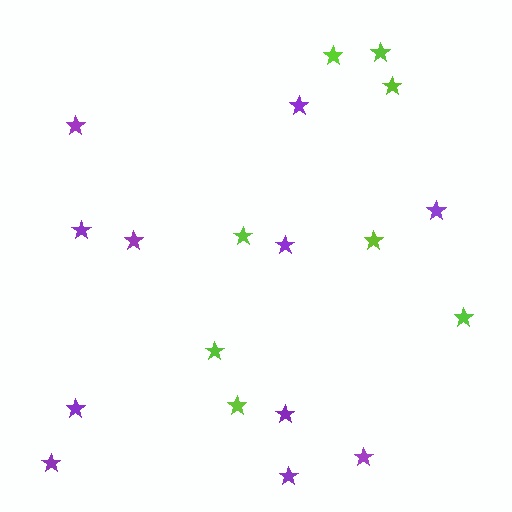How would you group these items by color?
There are 2 groups: one group of lime stars (8) and one group of purple stars (11).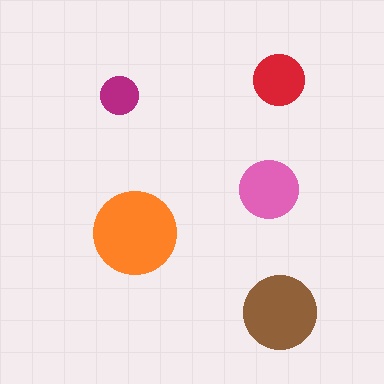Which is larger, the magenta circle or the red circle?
The red one.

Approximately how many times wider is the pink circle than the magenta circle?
About 1.5 times wider.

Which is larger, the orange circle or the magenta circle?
The orange one.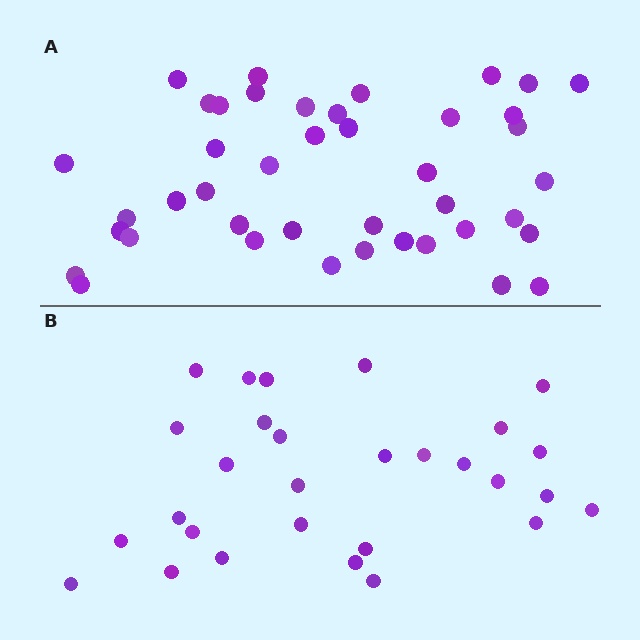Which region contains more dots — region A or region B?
Region A (the top region) has more dots.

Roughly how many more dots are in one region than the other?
Region A has approximately 15 more dots than region B.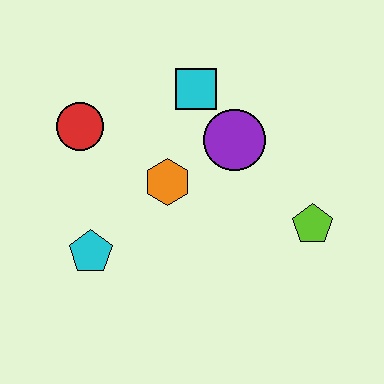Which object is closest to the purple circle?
The cyan square is closest to the purple circle.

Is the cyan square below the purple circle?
No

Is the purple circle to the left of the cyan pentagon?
No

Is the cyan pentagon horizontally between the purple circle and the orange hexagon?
No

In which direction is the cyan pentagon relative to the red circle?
The cyan pentagon is below the red circle.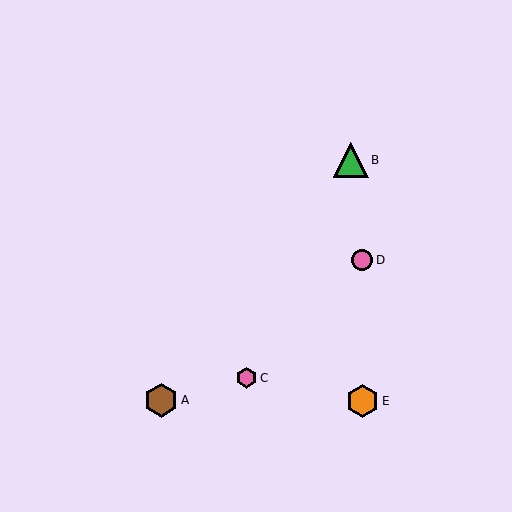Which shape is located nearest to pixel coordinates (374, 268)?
The pink circle (labeled D) at (362, 260) is nearest to that location.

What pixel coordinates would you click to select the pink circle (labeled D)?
Click at (362, 260) to select the pink circle D.